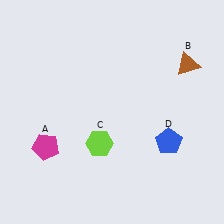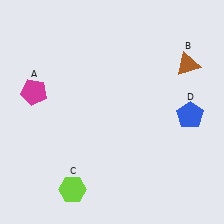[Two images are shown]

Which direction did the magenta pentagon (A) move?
The magenta pentagon (A) moved up.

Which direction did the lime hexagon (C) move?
The lime hexagon (C) moved down.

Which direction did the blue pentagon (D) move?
The blue pentagon (D) moved up.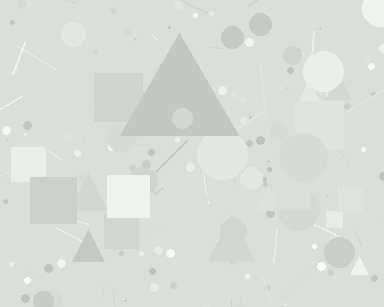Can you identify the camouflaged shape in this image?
The camouflaged shape is a triangle.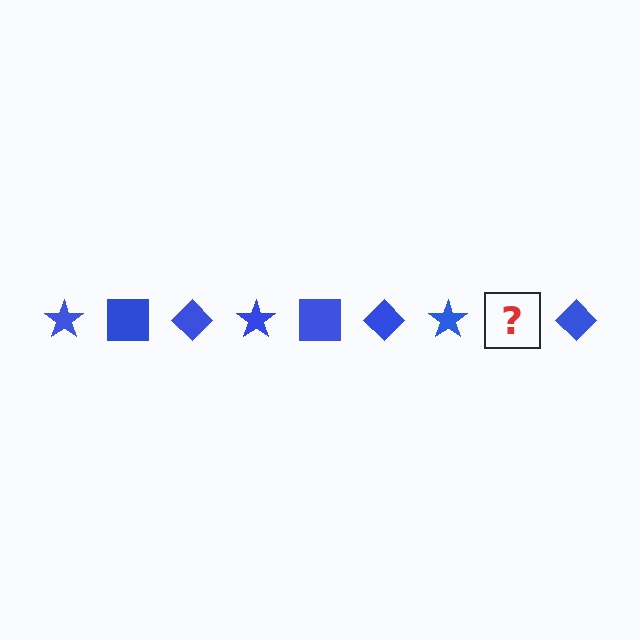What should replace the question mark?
The question mark should be replaced with a blue square.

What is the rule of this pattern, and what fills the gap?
The rule is that the pattern cycles through star, square, diamond shapes in blue. The gap should be filled with a blue square.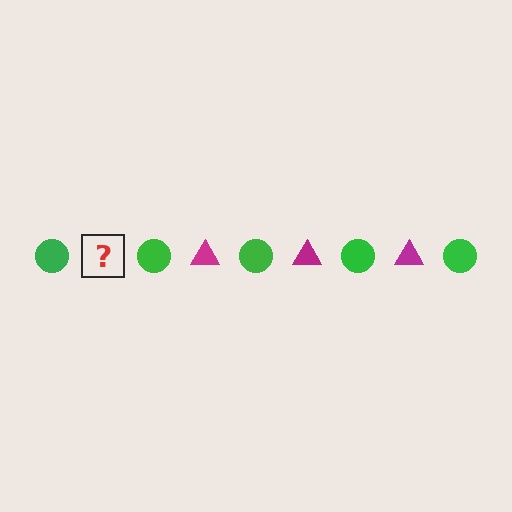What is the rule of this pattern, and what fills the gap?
The rule is that the pattern alternates between green circle and magenta triangle. The gap should be filled with a magenta triangle.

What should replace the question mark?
The question mark should be replaced with a magenta triangle.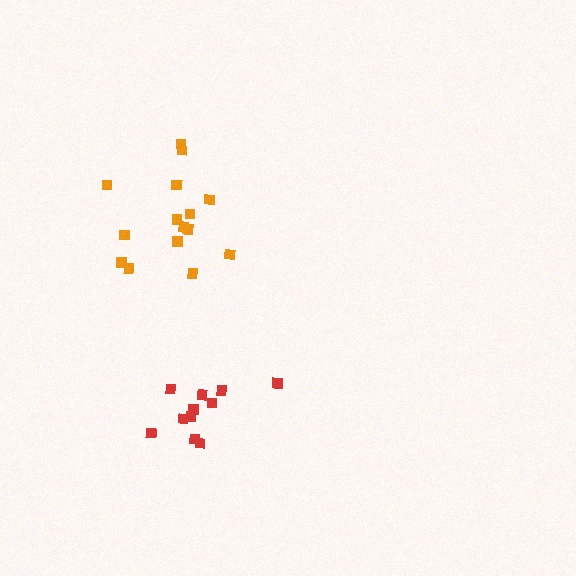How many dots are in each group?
Group 1: 11 dots, Group 2: 15 dots (26 total).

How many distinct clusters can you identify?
There are 2 distinct clusters.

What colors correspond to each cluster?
The clusters are colored: red, orange.